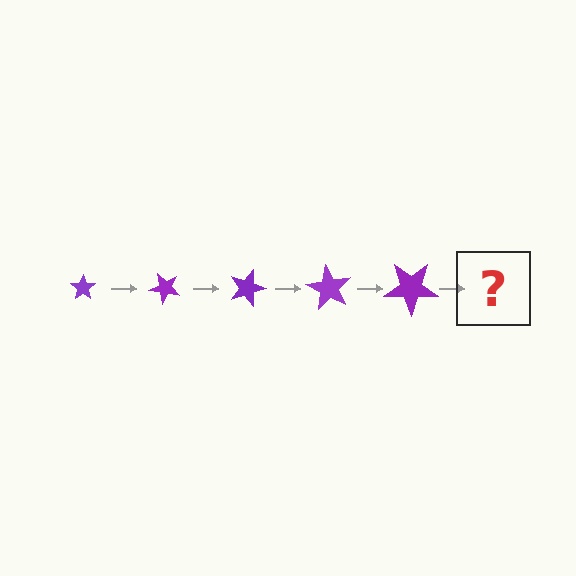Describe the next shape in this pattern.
It should be a star, larger than the previous one and rotated 225 degrees from the start.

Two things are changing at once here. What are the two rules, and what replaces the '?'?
The two rules are that the star grows larger each step and it rotates 45 degrees each step. The '?' should be a star, larger than the previous one and rotated 225 degrees from the start.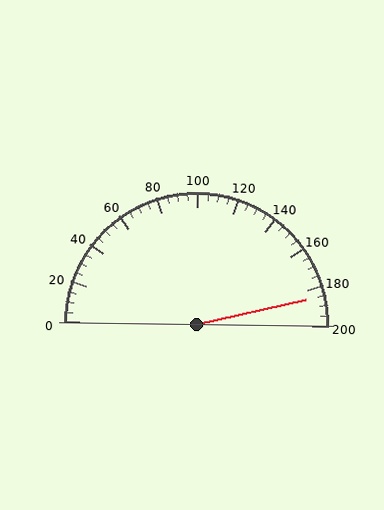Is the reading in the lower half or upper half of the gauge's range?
The reading is in the upper half of the range (0 to 200).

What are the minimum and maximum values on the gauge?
The gauge ranges from 0 to 200.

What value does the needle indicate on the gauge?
The needle indicates approximately 185.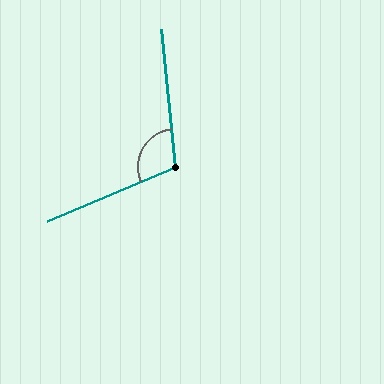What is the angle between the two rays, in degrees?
Approximately 107 degrees.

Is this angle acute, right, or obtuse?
It is obtuse.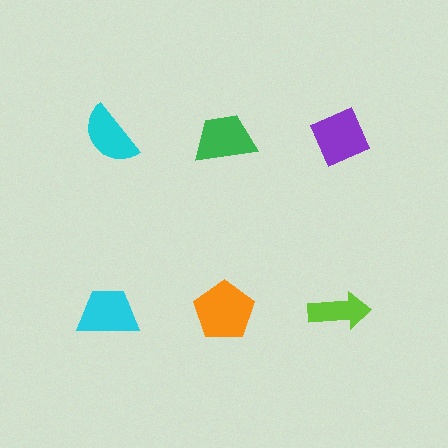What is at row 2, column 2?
An orange pentagon.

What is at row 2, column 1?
A cyan trapezoid.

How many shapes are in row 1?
3 shapes.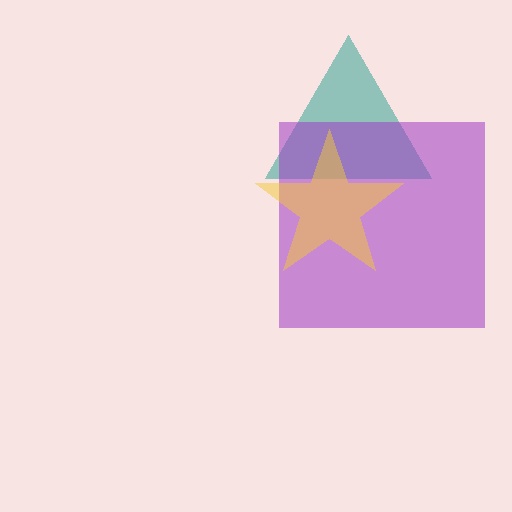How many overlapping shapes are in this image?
There are 3 overlapping shapes in the image.